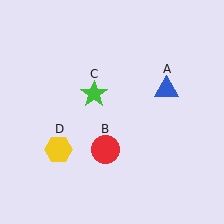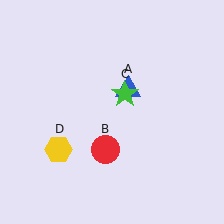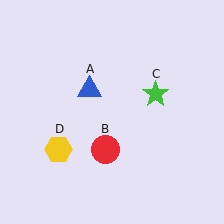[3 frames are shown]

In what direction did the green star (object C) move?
The green star (object C) moved right.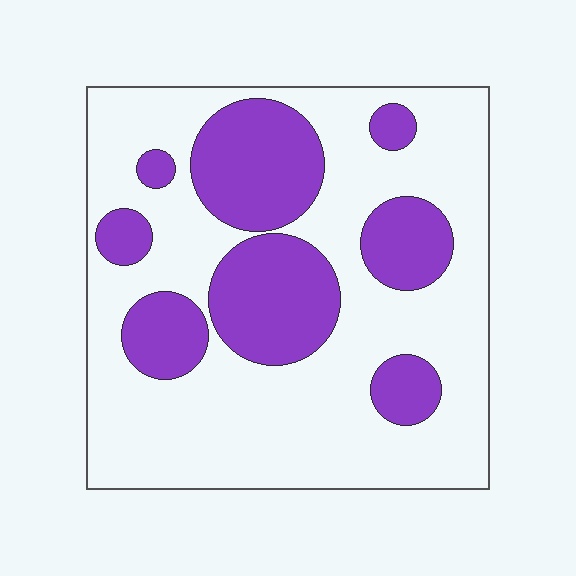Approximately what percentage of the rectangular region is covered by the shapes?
Approximately 30%.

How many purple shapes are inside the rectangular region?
8.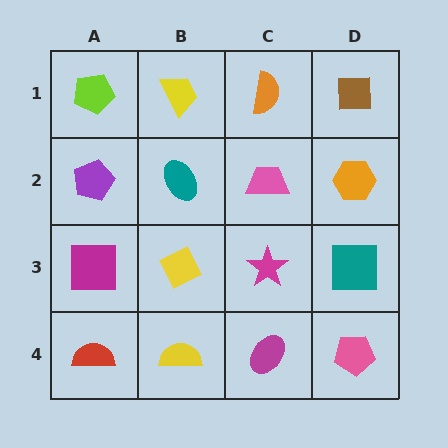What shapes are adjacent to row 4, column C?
A magenta star (row 3, column C), a yellow semicircle (row 4, column B), a pink pentagon (row 4, column D).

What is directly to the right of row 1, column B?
An orange semicircle.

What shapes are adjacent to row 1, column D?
An orange hexagon (row 2, column D), an orange semicircle (row 1, column C).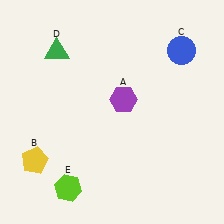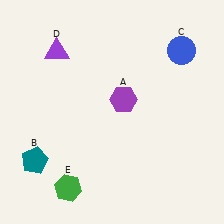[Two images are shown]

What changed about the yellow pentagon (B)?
In Image 1, B is yellow. In Image 2, it changed to teal.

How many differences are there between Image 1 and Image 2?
There are 3 differences between the two images.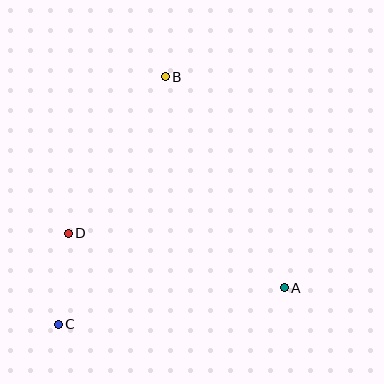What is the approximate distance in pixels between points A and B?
The distance between A and B is approximately 242 pixels.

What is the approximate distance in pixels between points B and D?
The distance between B and D is approximately 184 pixels.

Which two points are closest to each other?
Points C and D are closest to each other.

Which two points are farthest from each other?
Points B and C are farthest from each other.